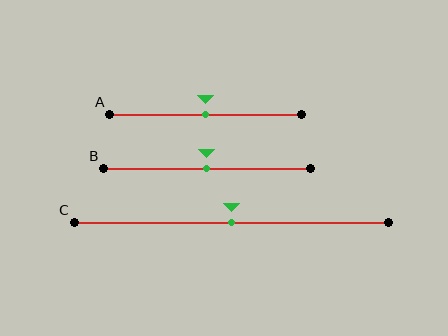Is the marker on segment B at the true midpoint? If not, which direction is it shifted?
Yes, the marker on segment B is at the true midpoint.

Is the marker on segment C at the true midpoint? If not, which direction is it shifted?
Yes, the marker on segment C is at the true midpoint.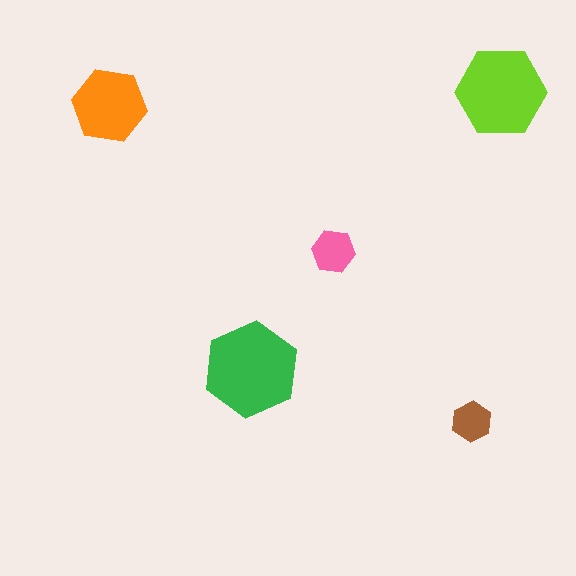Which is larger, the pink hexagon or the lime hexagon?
The lime one.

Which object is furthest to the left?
The orange hexagon is leftmost.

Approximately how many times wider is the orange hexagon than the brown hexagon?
About 2 times wider.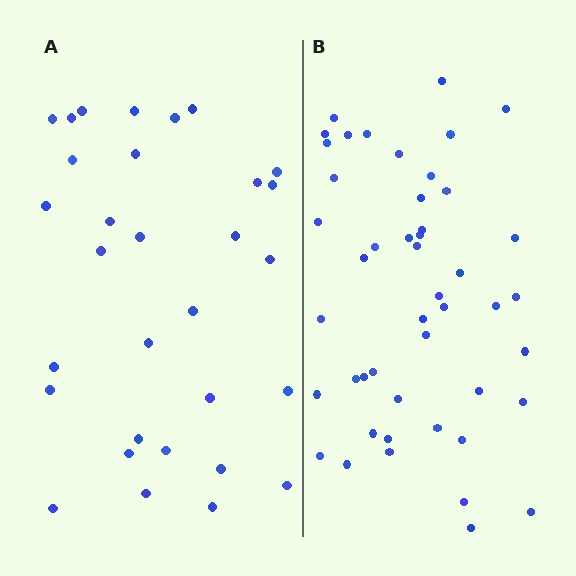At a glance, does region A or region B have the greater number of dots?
Region B (the right region) has more dots.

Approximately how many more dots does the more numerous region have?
Region B has approximately 15 more dots than region A.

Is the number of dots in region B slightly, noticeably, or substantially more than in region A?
Region B has substantially more. The ratio is roughly 1.5 to 1.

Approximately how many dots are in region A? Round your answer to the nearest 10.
About 30 dots. (The exact count is 31, which rounds to 30.)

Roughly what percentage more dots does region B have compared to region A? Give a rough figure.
About 50% more.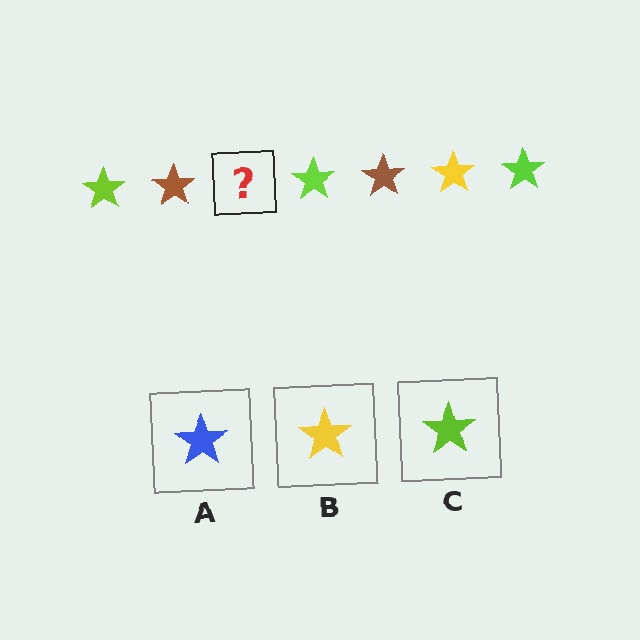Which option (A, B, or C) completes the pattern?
B.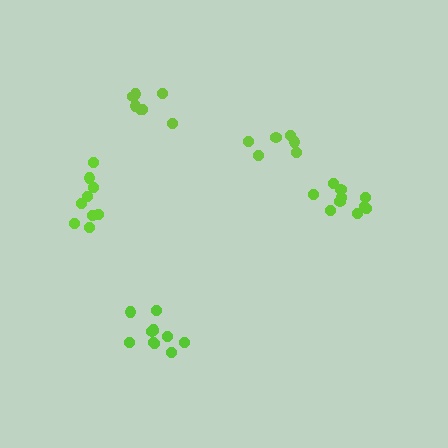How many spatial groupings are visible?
There are 5 spatial groupings.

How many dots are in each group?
Group 1: 11 dots, Group 2: 10 dots, Group 3: 9 dots, Group 4: 7 dots, Group 5: 6 dots (43 total).